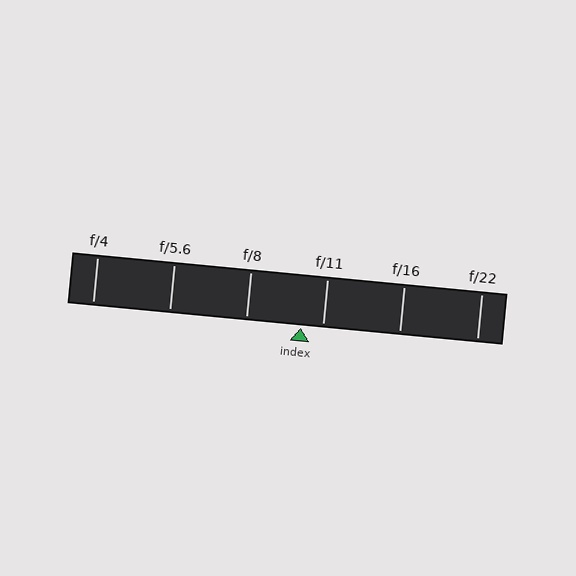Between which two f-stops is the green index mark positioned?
The index mark is between f/8 and f/11.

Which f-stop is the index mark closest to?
The index mark is closest to f/11.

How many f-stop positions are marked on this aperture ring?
There are 6 f-stop positions marked.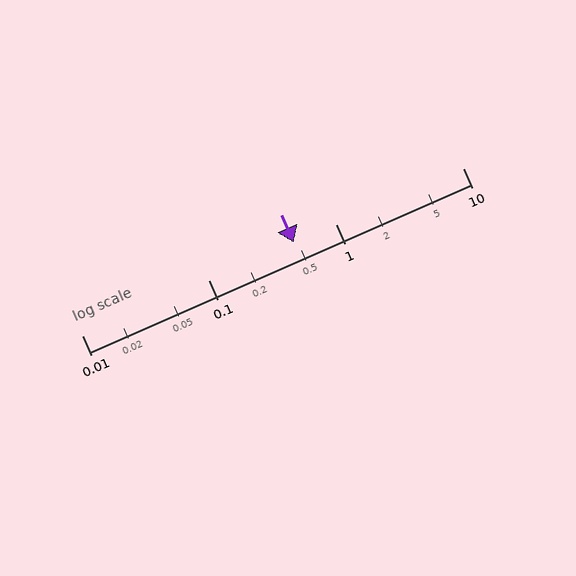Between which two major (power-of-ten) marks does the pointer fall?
The pointer is between 0.1 and 1.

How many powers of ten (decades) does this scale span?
The scale spans 3 decades, from 0.01 to 10.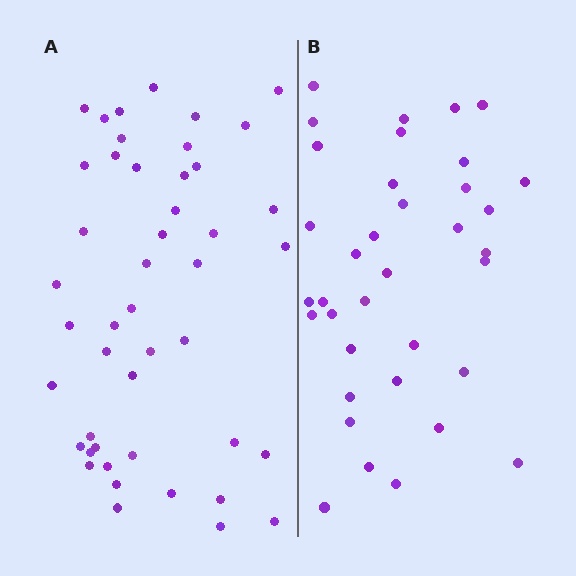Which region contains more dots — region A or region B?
Region A (the left region) has more dots.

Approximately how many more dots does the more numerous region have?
Region A has roughly 10 or so more dots than region B.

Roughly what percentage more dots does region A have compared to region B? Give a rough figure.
About 30% more.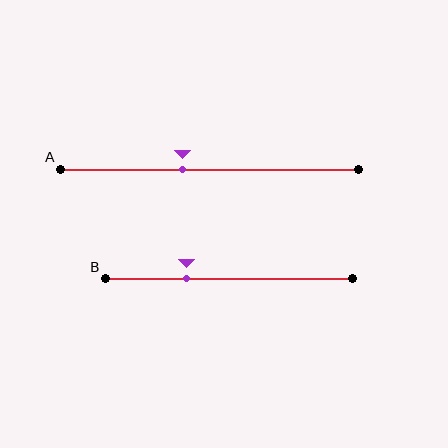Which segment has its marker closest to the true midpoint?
Segment A has its marker closest to the true midpoint.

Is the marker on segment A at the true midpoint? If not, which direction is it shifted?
No, the marker on segment A is shifted to the left by about 9% of the segment length.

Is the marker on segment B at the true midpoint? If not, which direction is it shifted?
No, the marker on segment B is shifted to the left by about 17% of the segment length.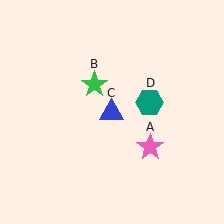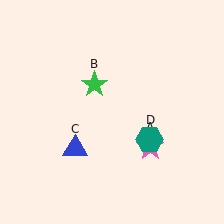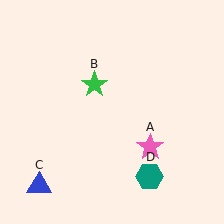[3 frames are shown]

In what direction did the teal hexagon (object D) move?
The teal hexagon (object D) moved down.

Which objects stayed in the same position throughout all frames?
Pink star (object A) and green star (object B) remained stationary.